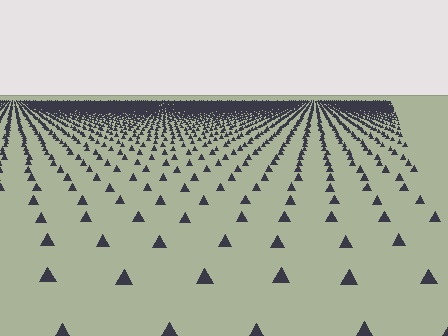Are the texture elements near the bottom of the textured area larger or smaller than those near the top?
Larger. Near the bottom, elements are closer to the viewer and appear at a bigger on-screen size.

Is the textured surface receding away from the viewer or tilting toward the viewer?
The surface is receding away from the viewer. Texture elements get smaller and denser toward the top.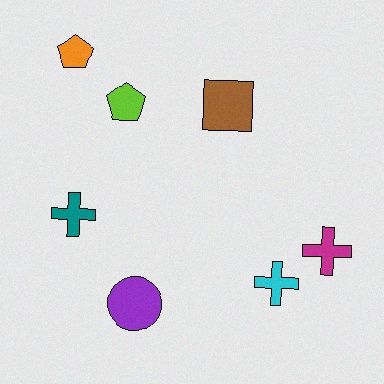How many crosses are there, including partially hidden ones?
There are 3 crosses.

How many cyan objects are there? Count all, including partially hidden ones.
There is 1 cyan object.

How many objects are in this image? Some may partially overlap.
There are 7 objects.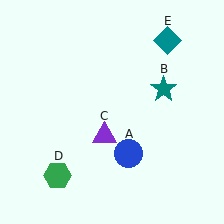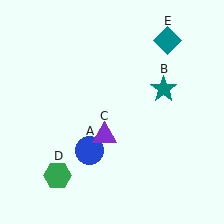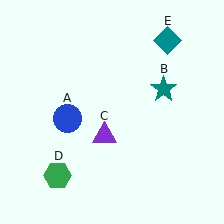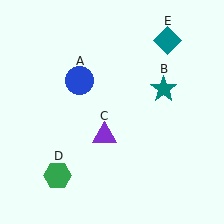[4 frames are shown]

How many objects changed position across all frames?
1 object changed position: blue circle (object A).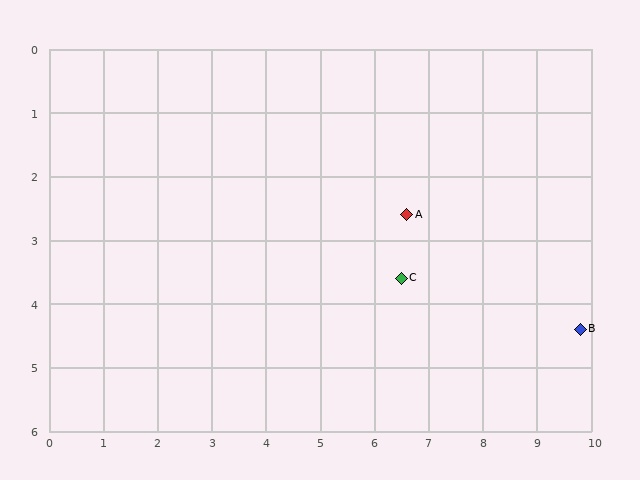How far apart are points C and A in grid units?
Points C and A are about 1.0 grid units apart.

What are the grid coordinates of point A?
Point A is at approximately (6.6, 2.6).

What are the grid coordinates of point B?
Point B is at approximately (9.8, 4.4).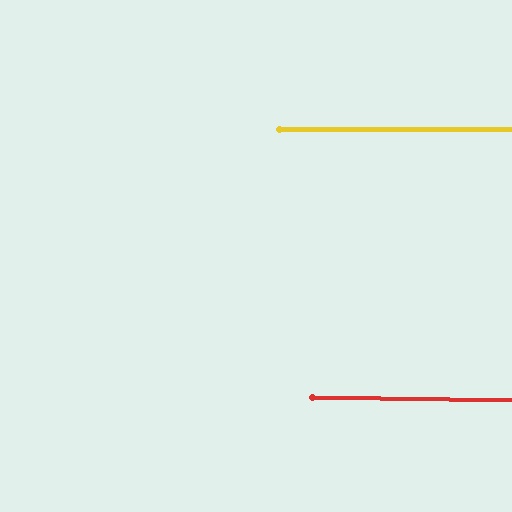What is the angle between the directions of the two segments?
Approximately 1 degree.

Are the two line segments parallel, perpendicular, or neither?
Parallel — their directions differ by only 0.7°.